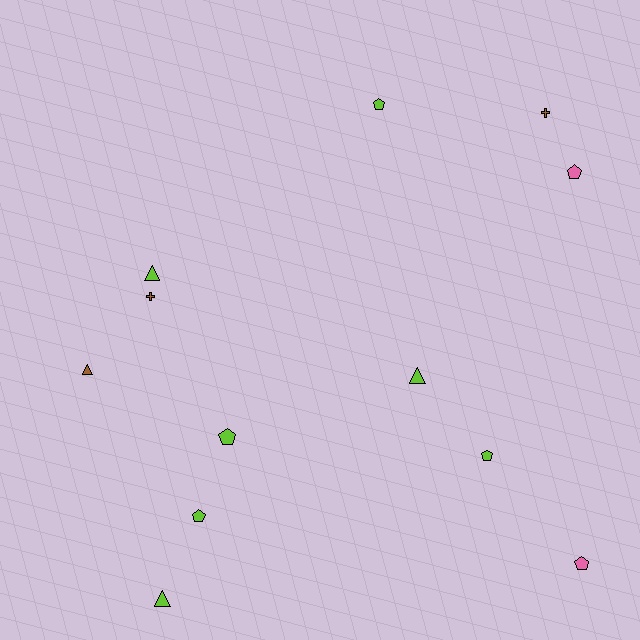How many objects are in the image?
There are 12 objects.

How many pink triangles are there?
There are no pink triangles.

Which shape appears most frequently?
Pentagon, with 6 objects.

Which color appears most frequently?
Lime, with 7 objects.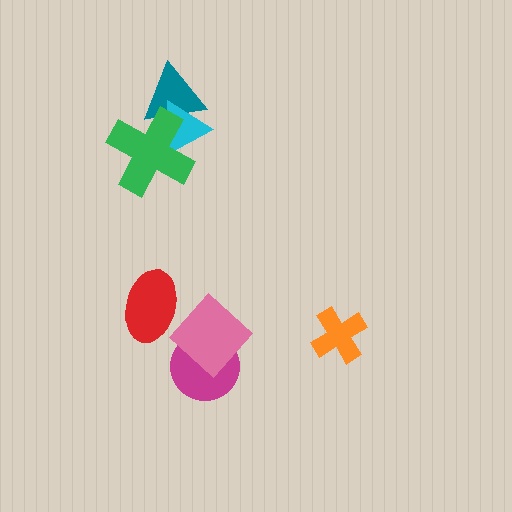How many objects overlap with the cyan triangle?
2 objects overlap with the cyan triangle.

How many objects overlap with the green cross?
2 objects overlap with the green cross.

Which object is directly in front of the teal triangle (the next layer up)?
The cyan triangle is directly in front of the teal triangle.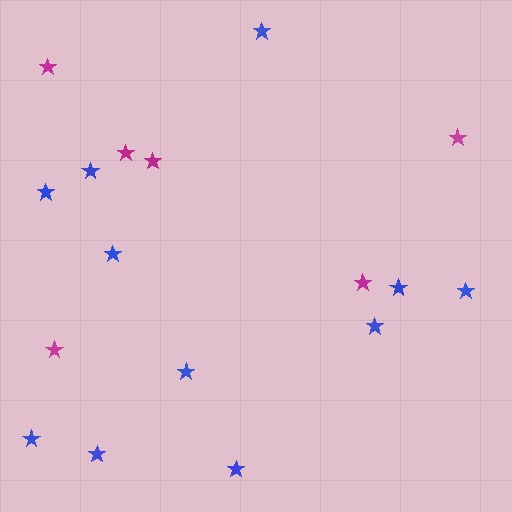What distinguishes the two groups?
There are 2 groups: one group of magenta stars (6) and one group of blue stars (11).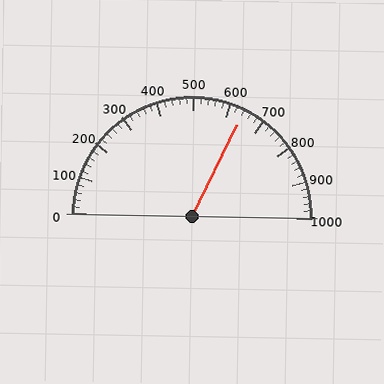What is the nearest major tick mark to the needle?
The nearest major tick mark is 600.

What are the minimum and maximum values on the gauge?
The gauge ranges from 0 to 1000.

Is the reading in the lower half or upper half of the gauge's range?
The reading is in the upper half of the range (0 to 1000).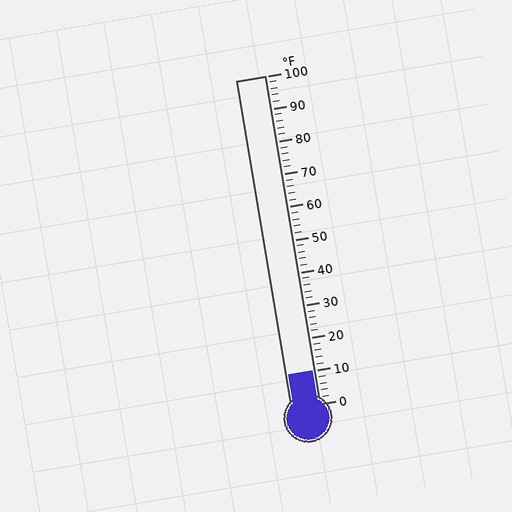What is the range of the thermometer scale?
The thermometer scale ranges from 0°F to 100°F.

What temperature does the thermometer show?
The thermometer shows approximately 10°F.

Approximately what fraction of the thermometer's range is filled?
The thermometer is filled to approximately 10% of its range.